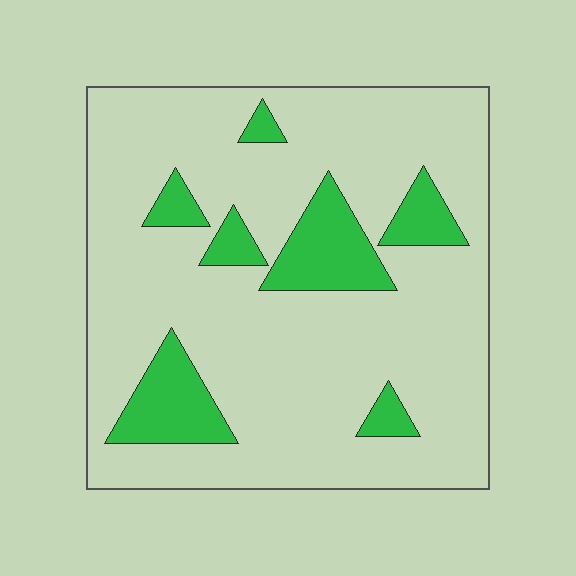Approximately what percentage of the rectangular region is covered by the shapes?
Approximately 15%.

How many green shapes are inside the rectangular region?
7.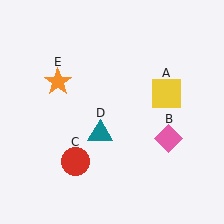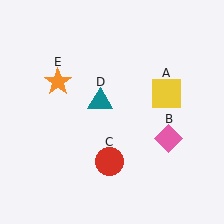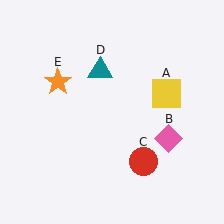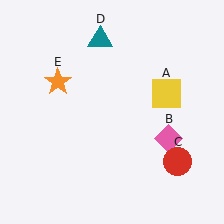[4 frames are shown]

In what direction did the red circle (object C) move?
The red circle (object C) moved right.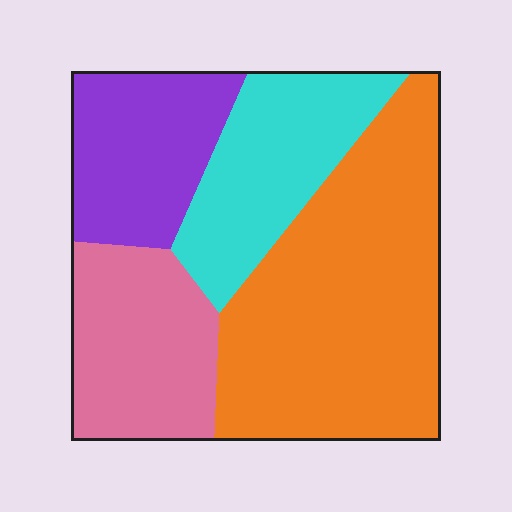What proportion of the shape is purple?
Purple covers around 20% of the shape.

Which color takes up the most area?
Orange, at roughly 45%.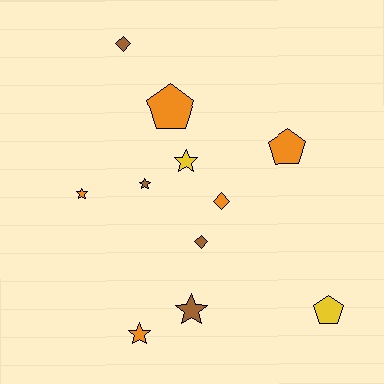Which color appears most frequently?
Orange, with 5 objects.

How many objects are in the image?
There are 11 objects.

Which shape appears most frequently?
Star, with 5 objects.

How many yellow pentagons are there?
There is 1 yellow pentagon.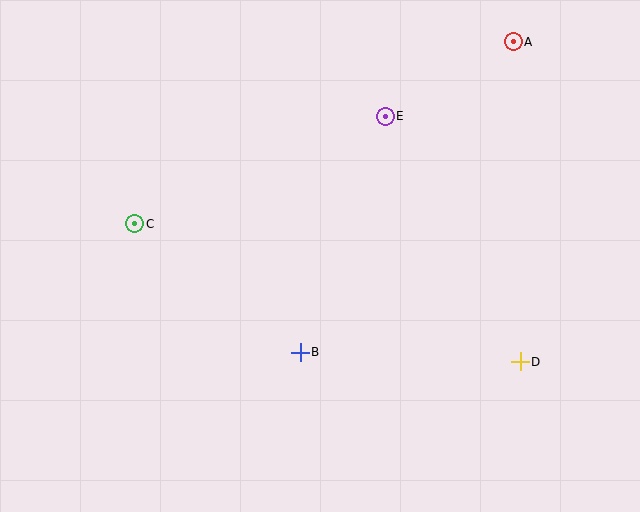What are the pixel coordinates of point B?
Point B is at (300, 352).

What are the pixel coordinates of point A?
Point A is at (513, 42).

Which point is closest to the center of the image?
Point B at (300, 352) is closest to the center.